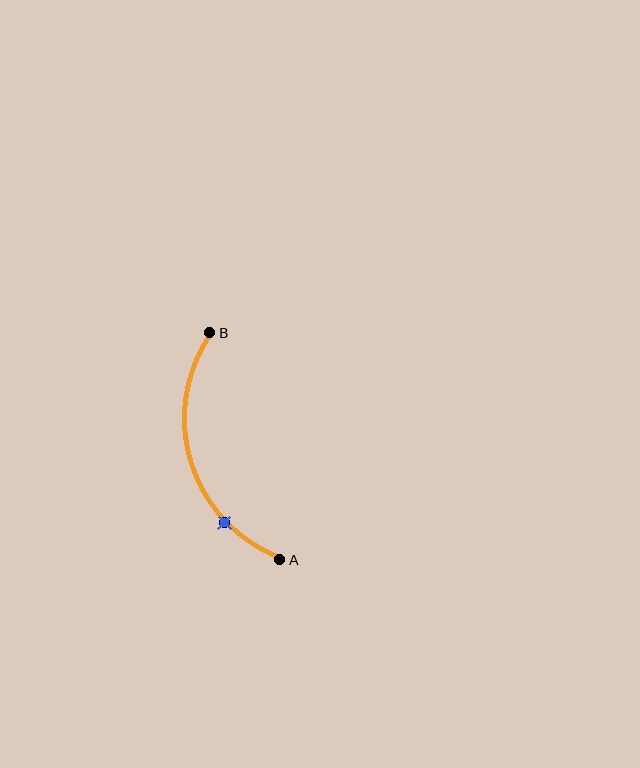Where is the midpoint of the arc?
The arc midpoint is the point on the curve farthest from the straight line joining A and B. It sits to the left of that line.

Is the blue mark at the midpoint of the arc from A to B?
No. The blue mark lies on the arc but is closer to endpoint A. The arc midpoint would be at the point on the curve equidistant along the arc from both A and B.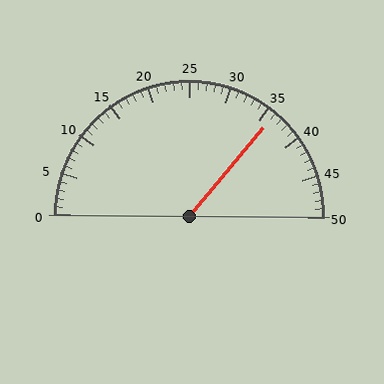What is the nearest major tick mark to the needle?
The nearest major tick mark is 35.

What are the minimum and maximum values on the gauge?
The gauge ranges from 0 to 50.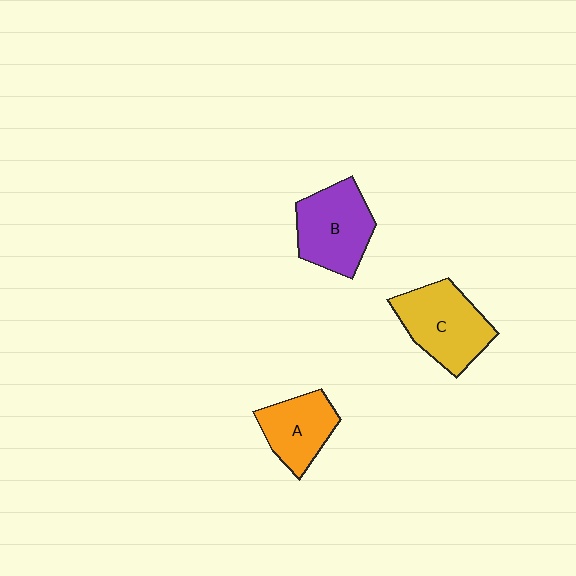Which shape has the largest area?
Shape C (yellow).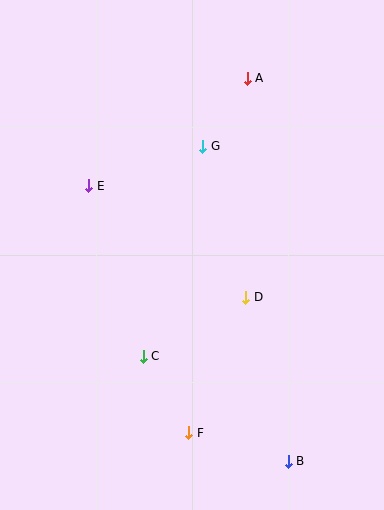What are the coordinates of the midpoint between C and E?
The midpoint between C and E is at (116, 271).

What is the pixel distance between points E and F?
The distance between E and F is 267 pixels.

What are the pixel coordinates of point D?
Point D is at (246, 297).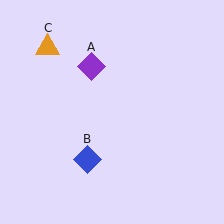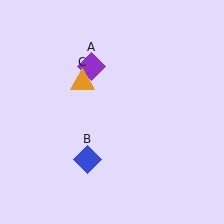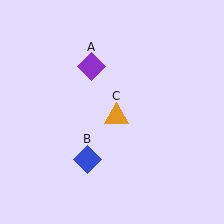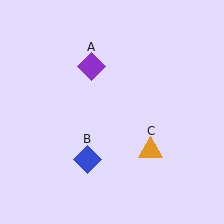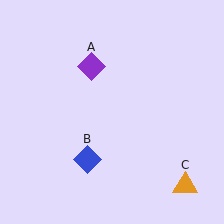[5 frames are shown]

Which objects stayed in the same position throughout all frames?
Purple diamond (object A) and blue diamond (object B) remained stationary.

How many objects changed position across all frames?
1 object changed position: orange triangle (object C).